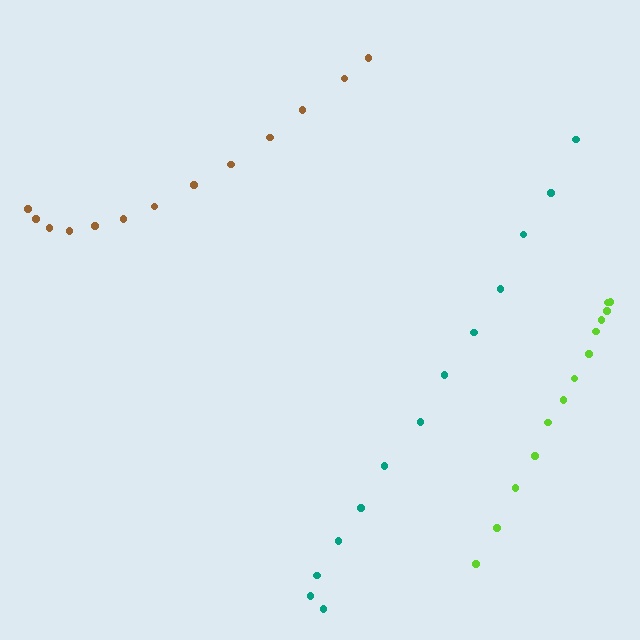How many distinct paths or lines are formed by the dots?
There are 3 distinct paths.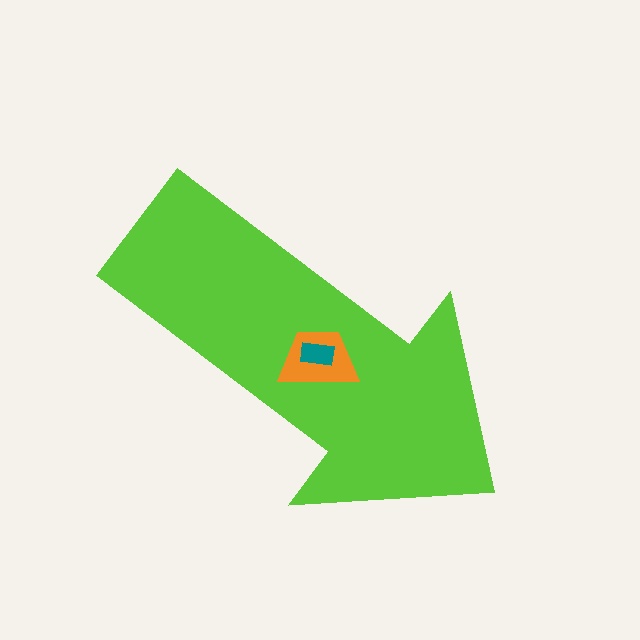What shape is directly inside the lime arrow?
The orange trapezoid.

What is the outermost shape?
The lime arrow.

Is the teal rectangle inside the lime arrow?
Yes.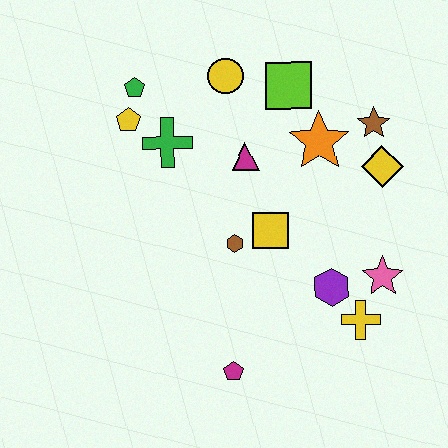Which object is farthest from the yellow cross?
The green pentagon is farthest from the yellow cross.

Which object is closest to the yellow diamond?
The brown star is closest to the yellow diamond.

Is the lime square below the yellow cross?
No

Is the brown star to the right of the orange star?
Yes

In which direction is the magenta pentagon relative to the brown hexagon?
The magenta pentagon is below the brown hexagon.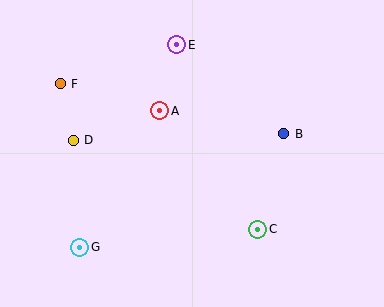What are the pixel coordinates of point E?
Point E is at (177, 45).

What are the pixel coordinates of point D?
Point D is at (73, 140).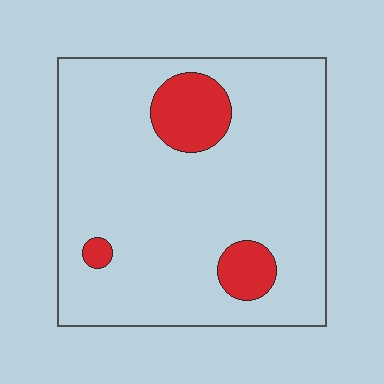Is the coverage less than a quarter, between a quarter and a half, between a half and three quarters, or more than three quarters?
Less than a quarter.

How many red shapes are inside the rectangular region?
3.